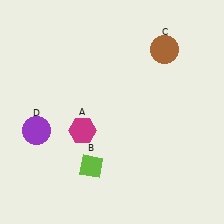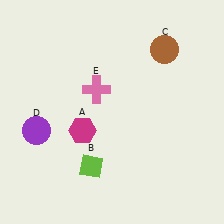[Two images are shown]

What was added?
A pink cross (E) was added in Image 2.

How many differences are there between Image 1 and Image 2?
There is 1 difference between the two images.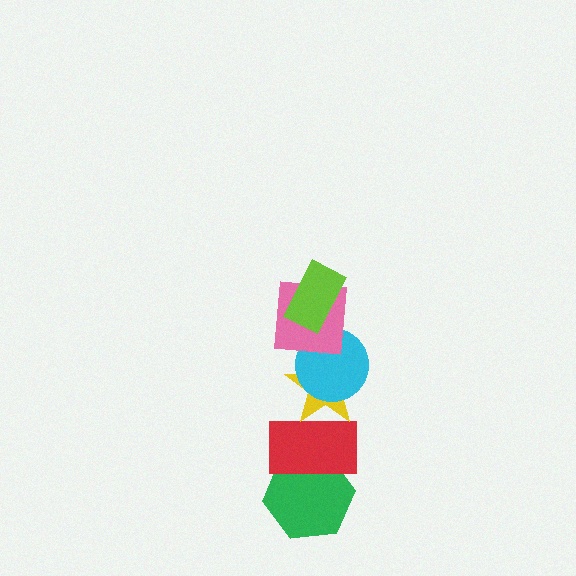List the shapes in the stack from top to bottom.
From top to bottom: the lime rectangle, the pink square, the cyan circle, the yellow star, the red rectangle, the green hexagon.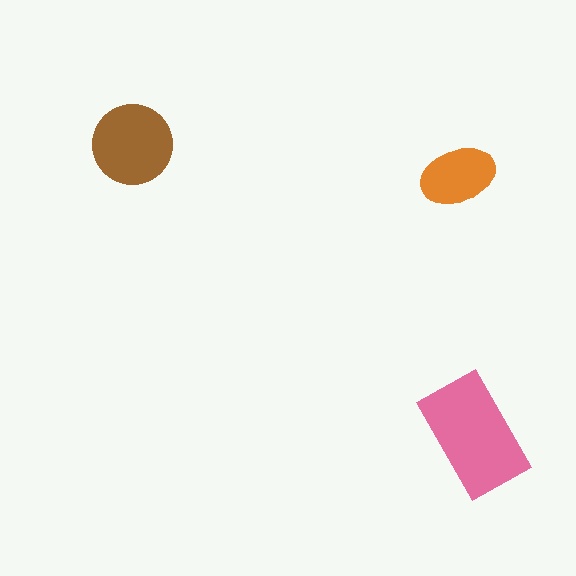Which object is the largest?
The pink rectangle.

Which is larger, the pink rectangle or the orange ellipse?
The pink rectangle.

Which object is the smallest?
The orange ellipse.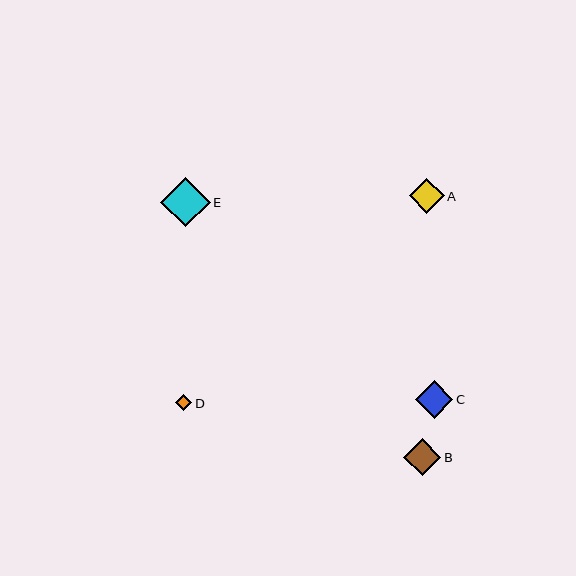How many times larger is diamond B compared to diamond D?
Diamond B is approximately 2.4 times the size of diamond D.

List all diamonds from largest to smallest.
From largest to smallest: E, C, B, A, D.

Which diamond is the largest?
Diamond E is the largest with a size of approximately 49 pixels.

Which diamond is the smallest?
Diamond D is the smallest with a size of approximately 16 pixels.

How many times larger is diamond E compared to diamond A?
Diamond E is approximately 1.4 times the size of diamond A.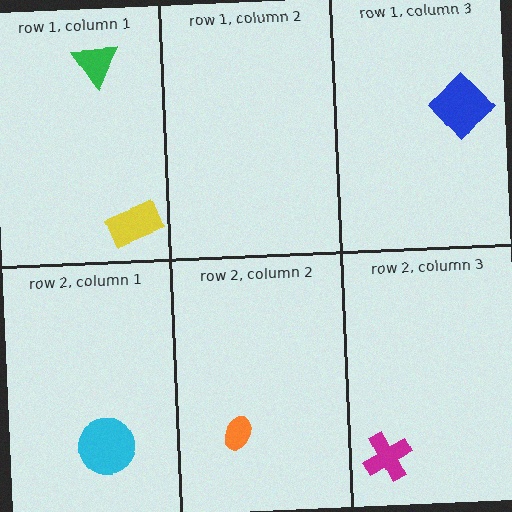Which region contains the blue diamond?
The row 1, column 3 region.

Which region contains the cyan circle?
The row 2, column 1 region.